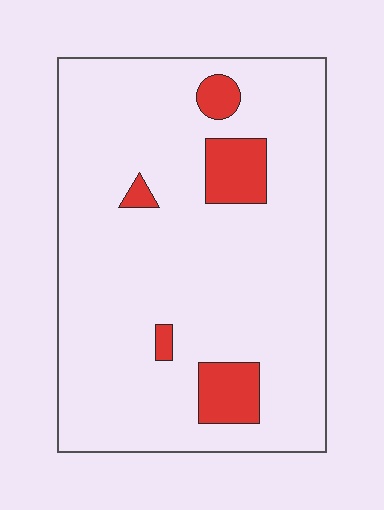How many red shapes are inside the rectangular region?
5.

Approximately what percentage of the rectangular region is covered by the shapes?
Approximately 10%.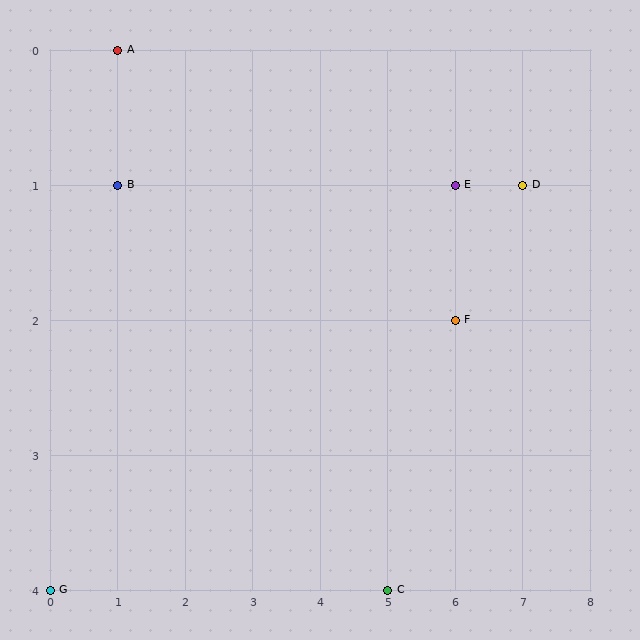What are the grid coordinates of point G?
Point G is at grid coordinates (0, 4).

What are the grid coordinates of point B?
Point B is at grid coordinates (1, 1).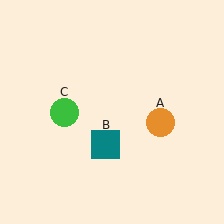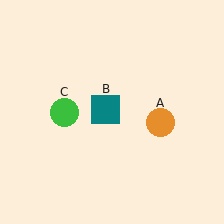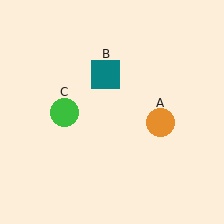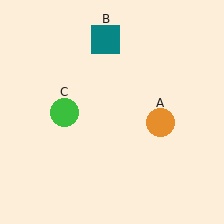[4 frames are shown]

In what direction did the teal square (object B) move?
The teal square (object B) moved up.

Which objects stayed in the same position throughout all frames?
Orange circle (object A) and green circle (object C) remained stationary.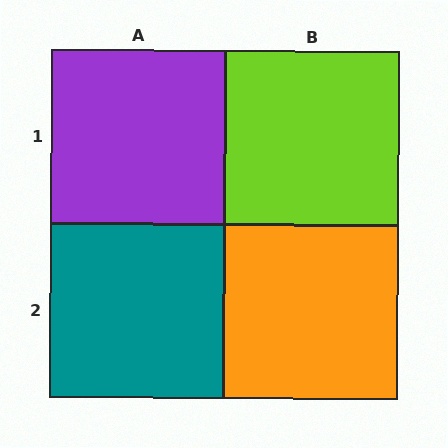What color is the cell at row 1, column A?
Purple.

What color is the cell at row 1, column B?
Lime.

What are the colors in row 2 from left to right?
Teal, orange.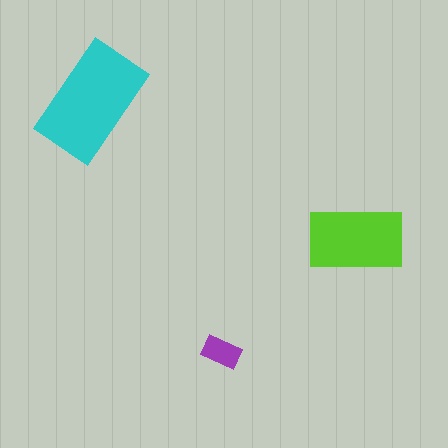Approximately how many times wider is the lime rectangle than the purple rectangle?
About 2.5 times wider.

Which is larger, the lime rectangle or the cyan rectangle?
The cyan one.